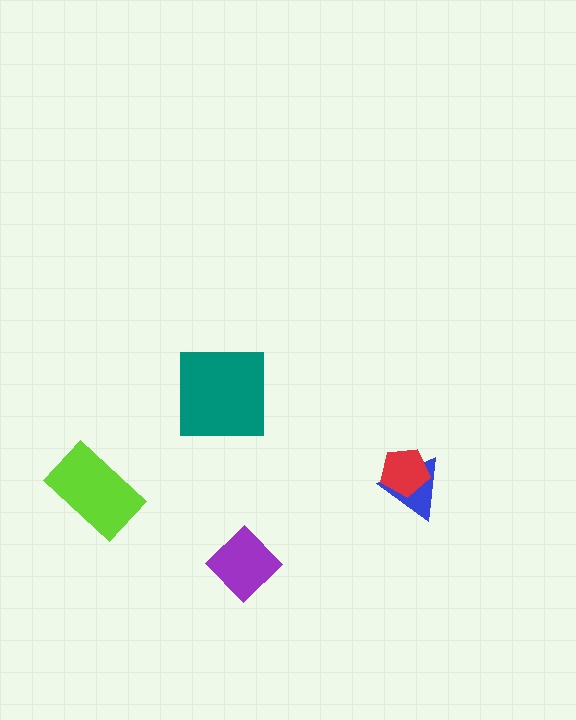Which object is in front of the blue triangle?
The red pentagon is in front of the blue triangle.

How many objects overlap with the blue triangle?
1 object overlaps with the blue triangle.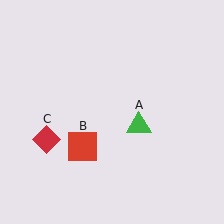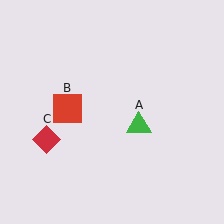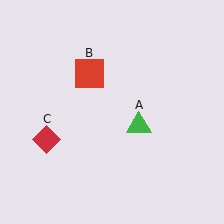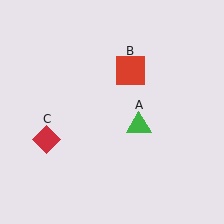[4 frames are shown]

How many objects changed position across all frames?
1 object changed position: red square (object B).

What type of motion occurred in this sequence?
The red square (object B) rotated clockwise around the center of the scene.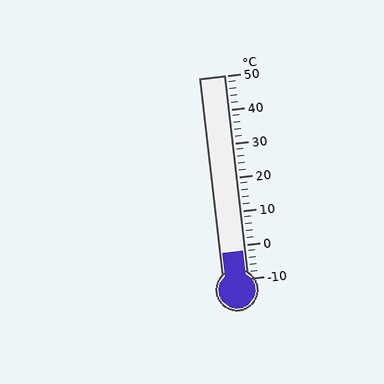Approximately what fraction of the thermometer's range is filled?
The thermometer is filled to approximately 15% of its range.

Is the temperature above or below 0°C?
The temperature is below 0°C.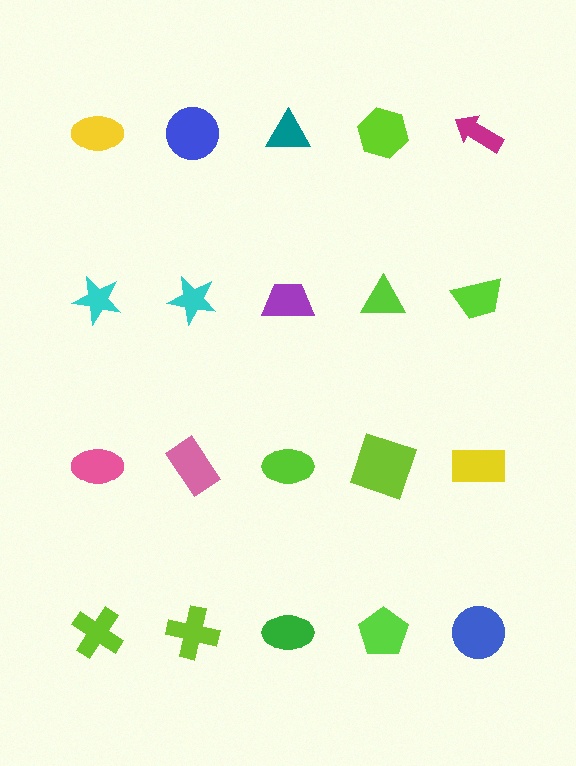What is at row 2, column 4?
A lime triangle.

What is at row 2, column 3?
A purple trapezoid.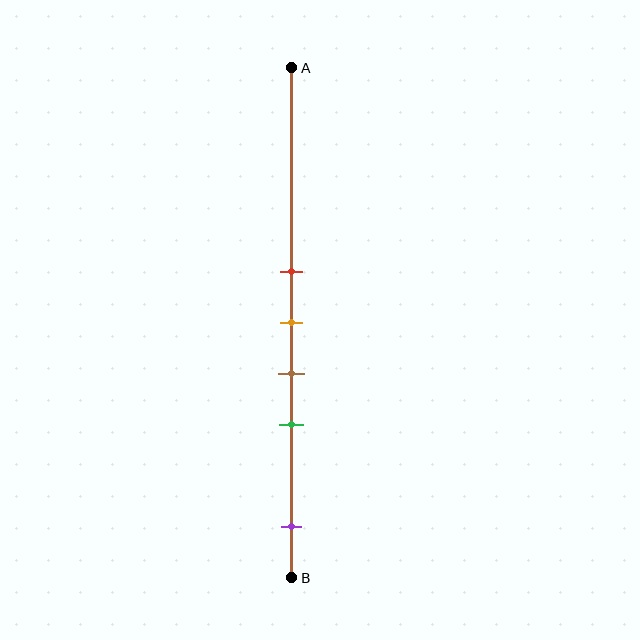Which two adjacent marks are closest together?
The red and orange marks are the closest adjacent pair.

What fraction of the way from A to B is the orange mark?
The orange mark is approximately 50% (0.5) of the way from A to B.